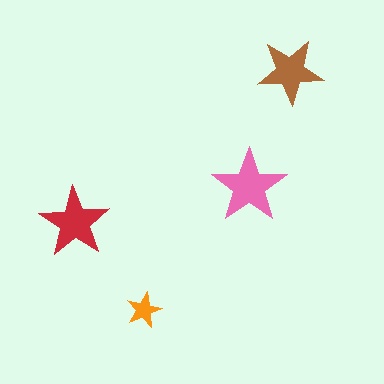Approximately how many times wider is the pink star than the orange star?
About 2 times wider.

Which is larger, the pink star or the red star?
The pink one.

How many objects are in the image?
There are 4 objects in the image.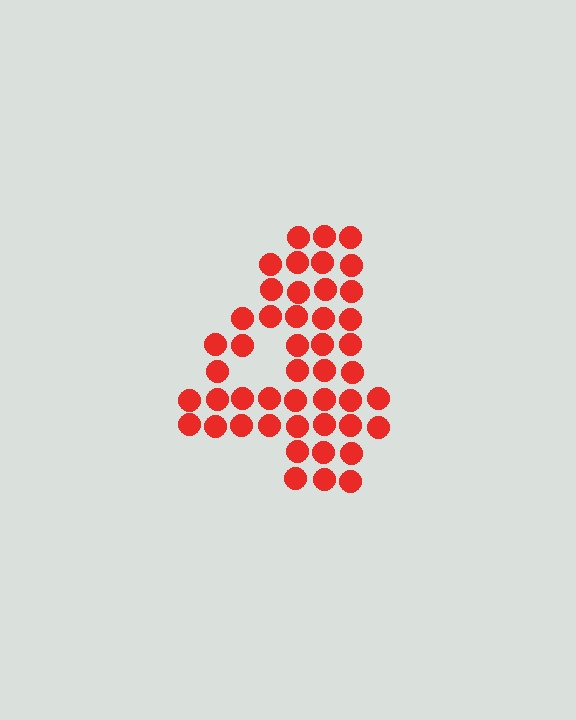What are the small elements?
The small elements are circles.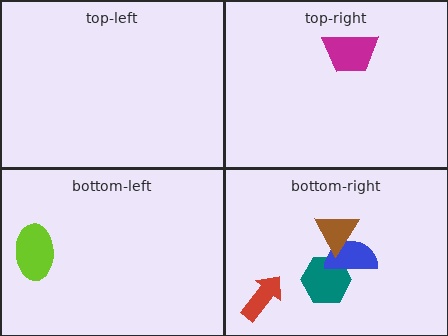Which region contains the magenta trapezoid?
The top-right region.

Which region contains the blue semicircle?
The bottom-right region.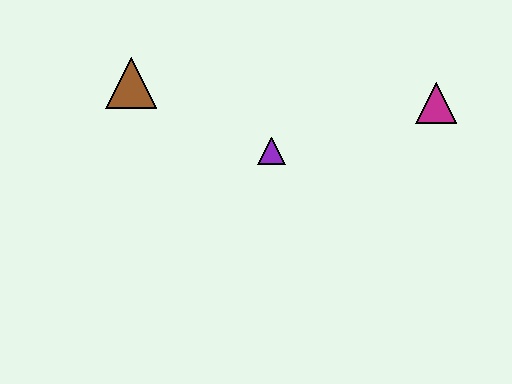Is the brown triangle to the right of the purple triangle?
No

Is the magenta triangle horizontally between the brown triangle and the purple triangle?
No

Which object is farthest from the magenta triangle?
The brown triangle is farthest from the magenta triangle.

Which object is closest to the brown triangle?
The purple triangle is closest to the brown triangle.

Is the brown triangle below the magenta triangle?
No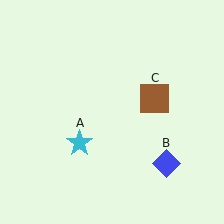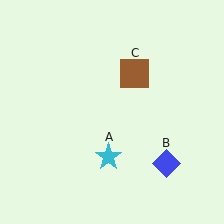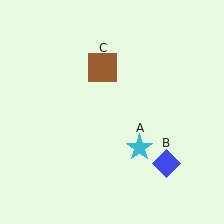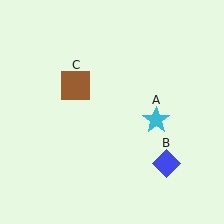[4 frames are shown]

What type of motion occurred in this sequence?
The cyan star (object A), brown square (object C) rotated counterclockwise around the center of the scene.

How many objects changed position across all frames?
2 objects changed position: cyan star (object A), brown square (object C).